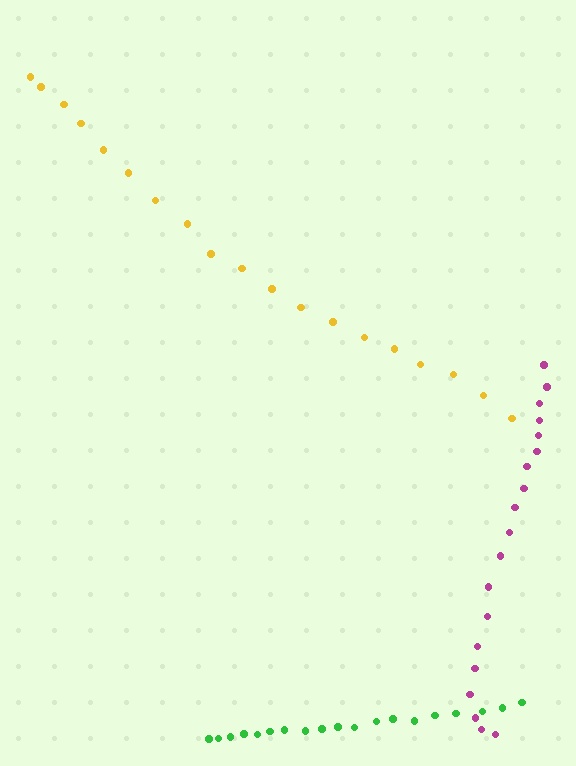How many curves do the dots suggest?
There are 3 distinct paths.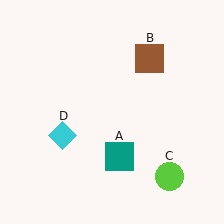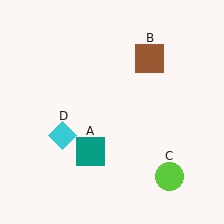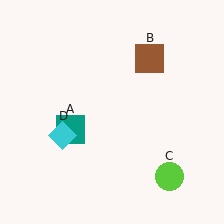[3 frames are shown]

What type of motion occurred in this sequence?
The teal square (object A) rotated clockwise around the center of the scene.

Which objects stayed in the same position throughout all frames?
Brown square (object B) and lime circle (object C) and cyan diamond (object D) remained stationary.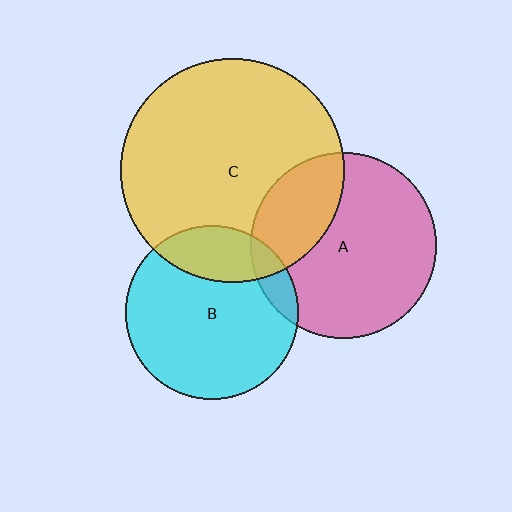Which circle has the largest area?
Circle C (yellow).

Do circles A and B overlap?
Yes.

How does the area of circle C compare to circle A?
Approximately 1.4 times.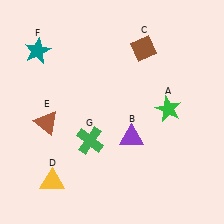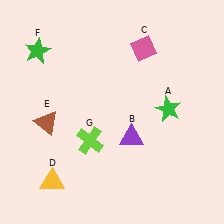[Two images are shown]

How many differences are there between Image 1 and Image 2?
There are 3 differences between the two images.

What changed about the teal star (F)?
In Image 1, F is teal. In Image 2, it changed to green.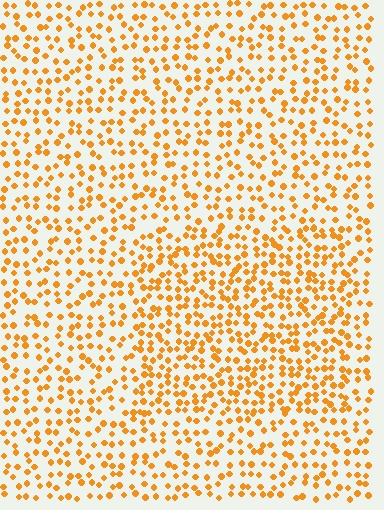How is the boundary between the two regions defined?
The boundary is defined by a change in element density (approximately 1.5x ratio). All elements are the same color, size, and shape.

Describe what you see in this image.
The image contains small orange elements arranged at two different densities. A rectangle-shaped region is visible where the elements are more densely packed than the surrounding area.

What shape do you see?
I see a rectangle.